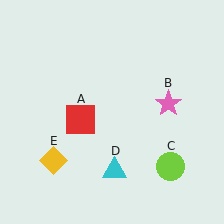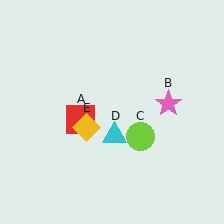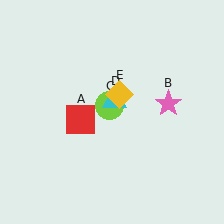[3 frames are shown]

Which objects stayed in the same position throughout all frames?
Red square (object A) and pink star (object B) remained stationary.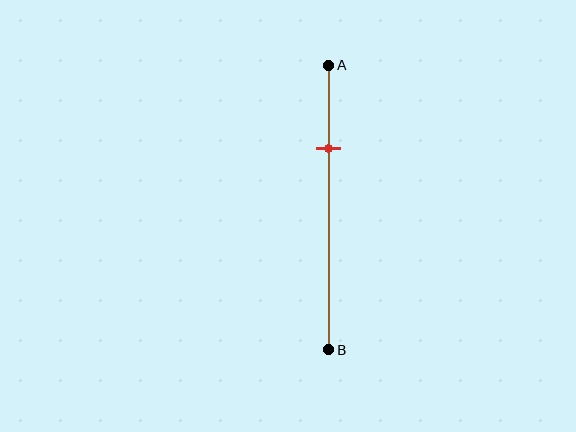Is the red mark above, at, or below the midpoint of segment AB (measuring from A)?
The red mark is above the midpoint of segment AB.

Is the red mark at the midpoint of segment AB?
No, the mark is at about 30% from A, not at the 50% midpoint.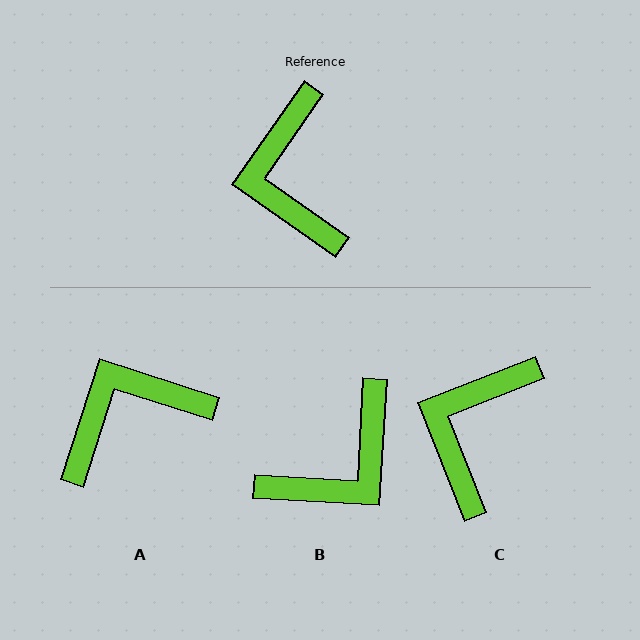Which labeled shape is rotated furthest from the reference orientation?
B, about 121 degrees away.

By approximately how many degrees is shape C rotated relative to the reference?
Approximately 34 degrees clockwise.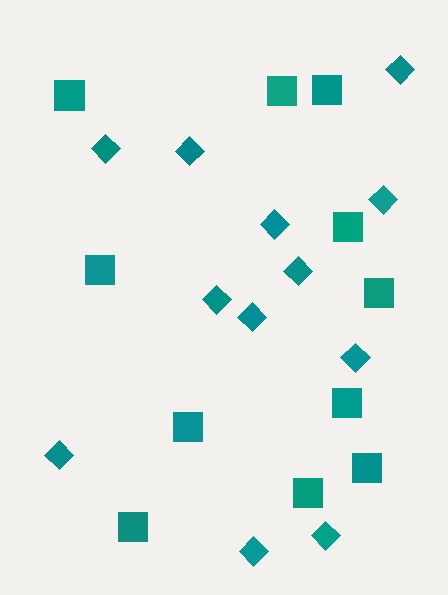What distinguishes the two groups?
There are 2 groups: one group of diamonds (12) and one group of squares (11).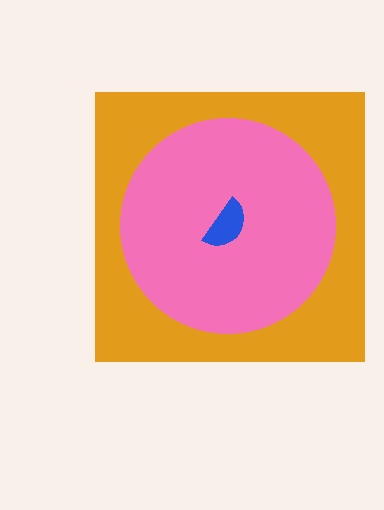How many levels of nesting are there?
3.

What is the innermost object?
The blue semicircle.